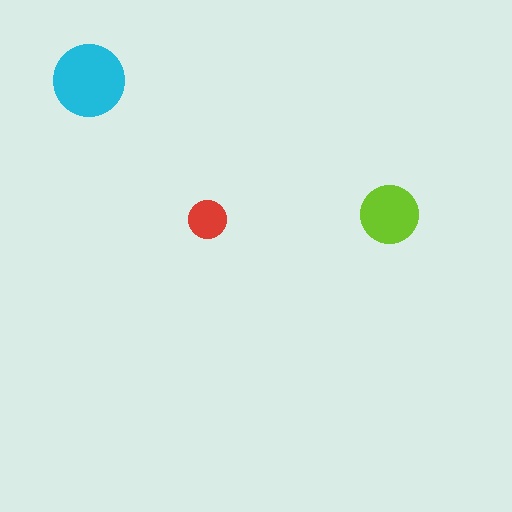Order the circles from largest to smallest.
the cyan one, the lime one, the red one.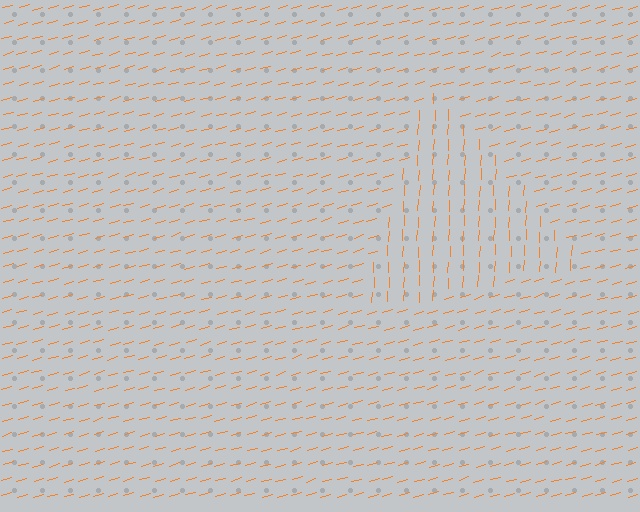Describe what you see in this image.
The image is filled with small orange line segments. A triangle region in the image has lines oriented differently from the surrounding lines, creating a visible texture boundary.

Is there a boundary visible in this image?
Yes, there is a texture boundary formed by a change in line orientation.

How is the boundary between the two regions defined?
The boundary is defined purely by a change in line orientation (approximately 71 degrees difference). All lines are the same color and thickness.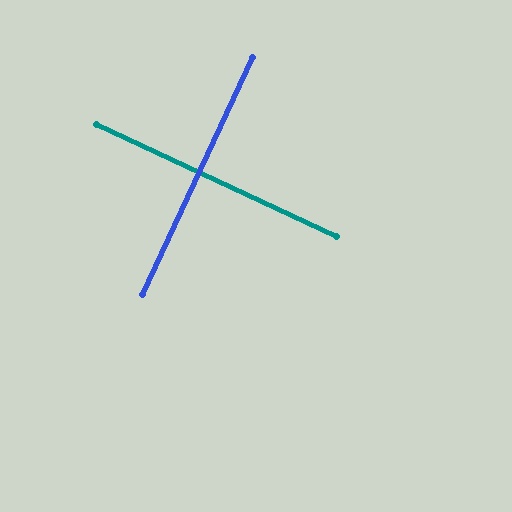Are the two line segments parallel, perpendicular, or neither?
Perpendicular — they meet at approximately 90°.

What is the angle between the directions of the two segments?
Approximately 90 degrees.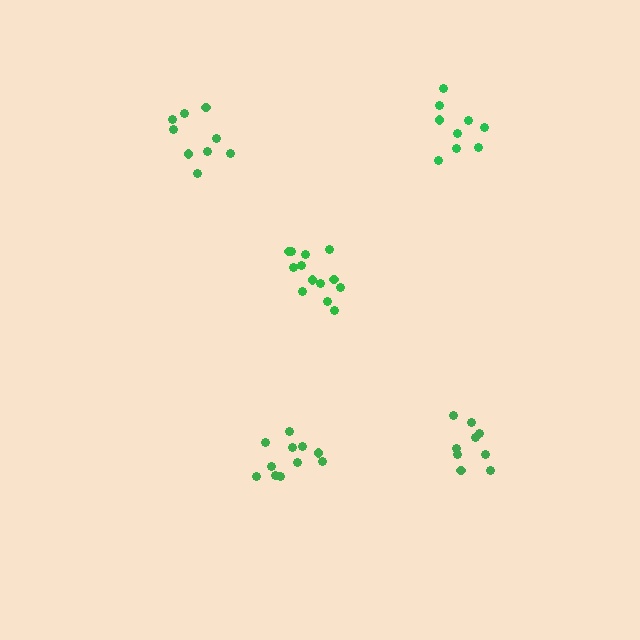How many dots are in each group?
Group 1: 11 dots, Group 2: 13 dots, Group 3: 9 dots, Group 4: 9 dots, Group 5: 9 dots (51 total).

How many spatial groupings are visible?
There are 5 spatial groupings.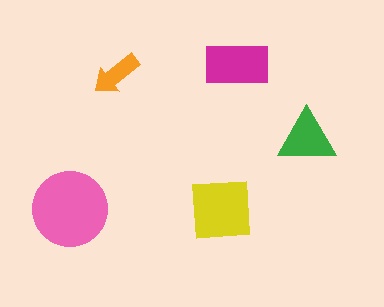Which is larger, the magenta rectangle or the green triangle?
The magenta rectangle.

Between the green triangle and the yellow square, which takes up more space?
The yellow square.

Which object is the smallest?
The orange arrow.